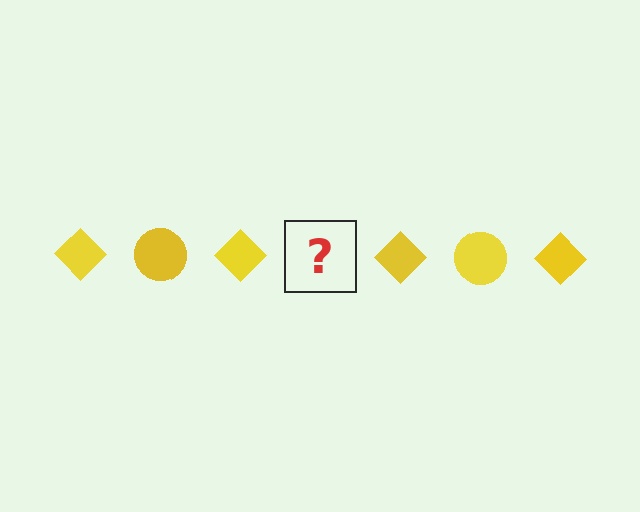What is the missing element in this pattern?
The missing element is a yellow circle.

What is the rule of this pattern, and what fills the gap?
The rule is that the pattern cycles through diamond, circle shapes in yellow. The gap should be filled with a yellow circle.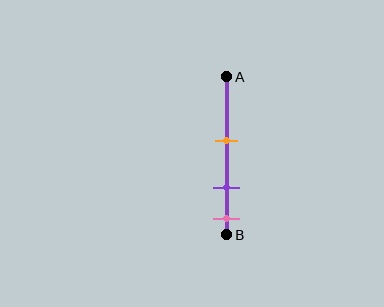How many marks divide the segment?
There are 3 marks dividing the segment.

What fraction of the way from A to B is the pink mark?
The pink mark is approximately 90% (0.9) of the way from A to B.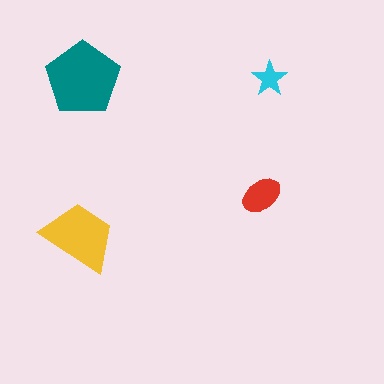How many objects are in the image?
There are 4 objects in the image.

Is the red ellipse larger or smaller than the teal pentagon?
Smaller.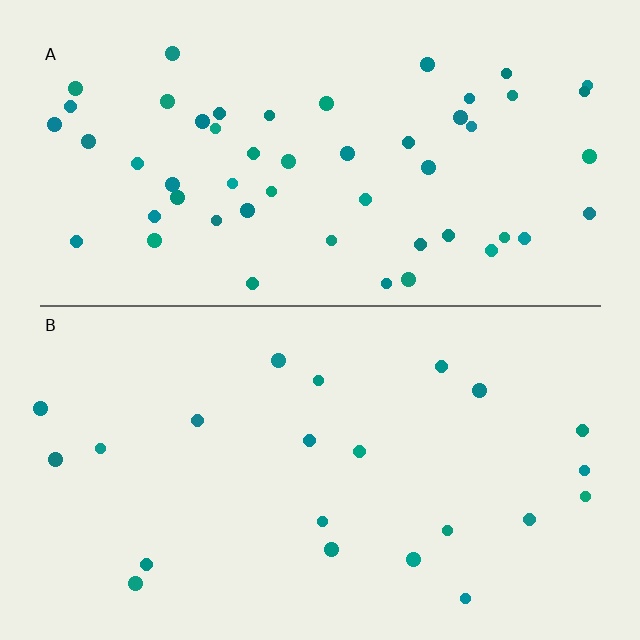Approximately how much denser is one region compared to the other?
Approximately 2.4× — region A over region B.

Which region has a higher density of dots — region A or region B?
A (the top).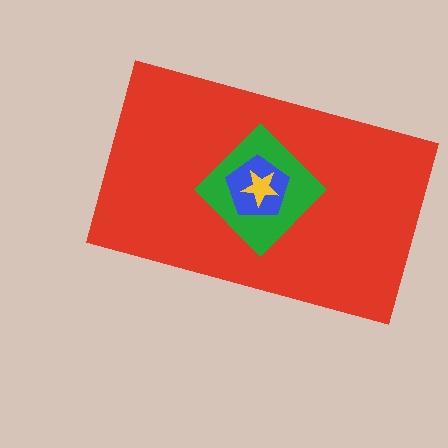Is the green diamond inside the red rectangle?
Yes.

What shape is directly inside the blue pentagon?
The yellow star.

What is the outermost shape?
The red rectangle.